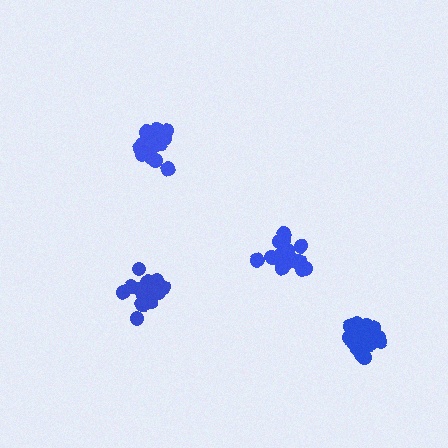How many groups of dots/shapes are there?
There are 4 groups.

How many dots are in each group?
Group 1: 19 dots, Group 2: 19 dots, Group 3: 21 dots, Group 4: 19 dots (78 total).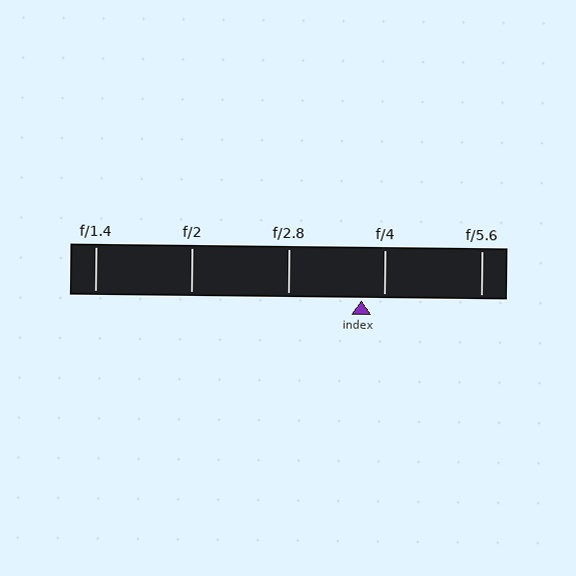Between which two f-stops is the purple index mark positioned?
The index mark is between f/2.8 and f/4.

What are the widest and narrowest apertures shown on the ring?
The widest aperture shown is f/1.4 and the narrowest is f/5.6.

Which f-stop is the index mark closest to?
The index mark is closest to f/4.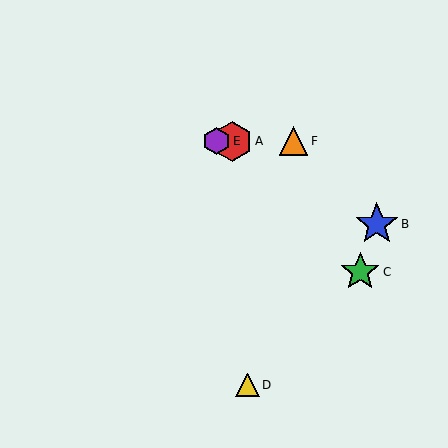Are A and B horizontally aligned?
No, A is at y≈141 and B is at y≈224.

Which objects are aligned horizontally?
Objects A, E, F are aligned horizontally.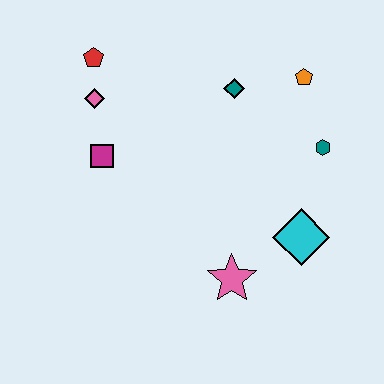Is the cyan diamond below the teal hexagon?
Yes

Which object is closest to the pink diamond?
The red pentagon is closest to the pink diamond.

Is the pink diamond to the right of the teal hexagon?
No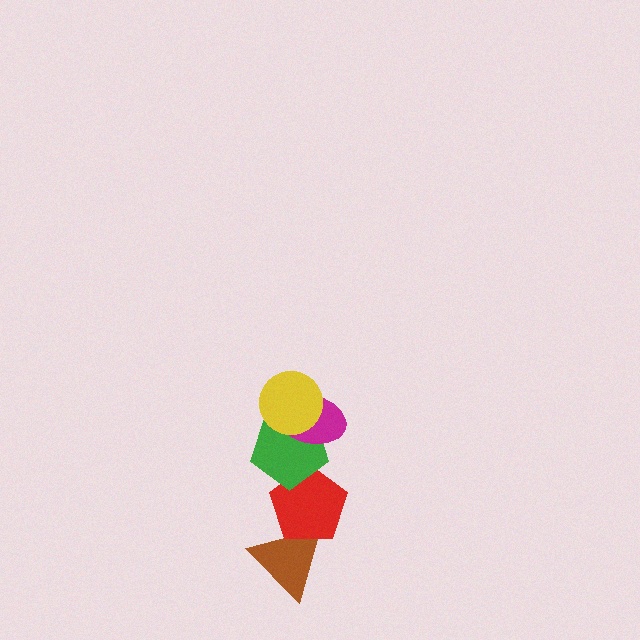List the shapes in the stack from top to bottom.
From top to bottom: the yellow circle, the magenta ellipse, the green pentagon, the red pentagon, the brown triangle.